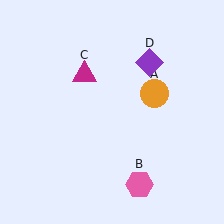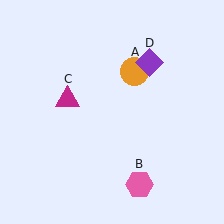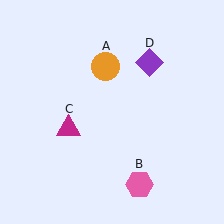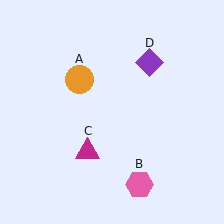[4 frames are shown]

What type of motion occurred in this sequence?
The orange circle (object A), magenta triangle (object C) rotated counterclockwise around the center of the scene.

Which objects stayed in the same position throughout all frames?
Pink hexagon (object B) and purple diamond (object D) remained stationary.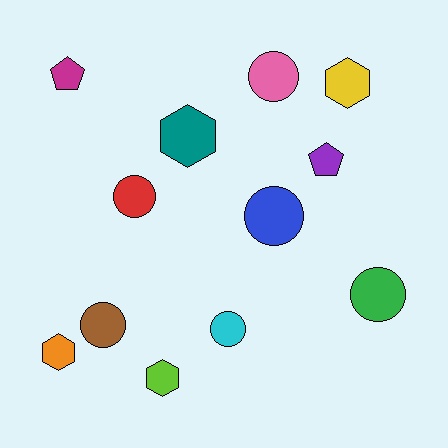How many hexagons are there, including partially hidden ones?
There are 4 hexagons.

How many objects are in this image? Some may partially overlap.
There are 12 objects.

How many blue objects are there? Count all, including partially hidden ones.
There is 1 blue object.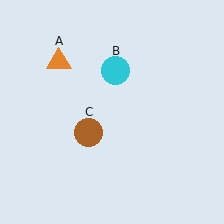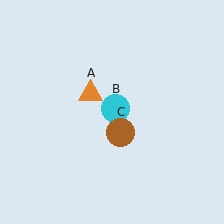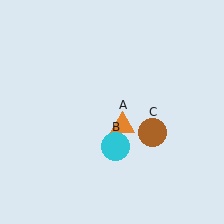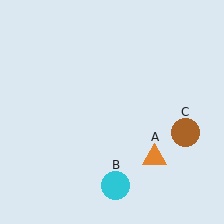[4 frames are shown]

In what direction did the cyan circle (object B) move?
The cyan circle (object B) moved down.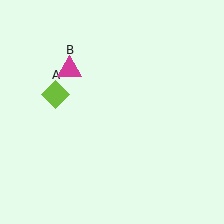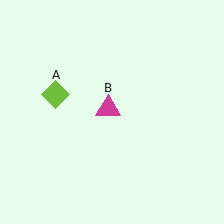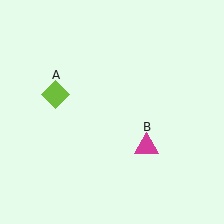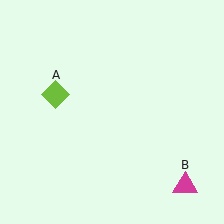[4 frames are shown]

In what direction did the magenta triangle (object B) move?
The magenta triangle (object B) moved down and to the right.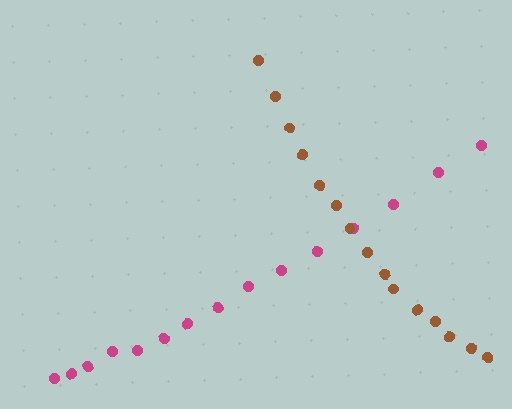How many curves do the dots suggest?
There are 2 distinct paths.